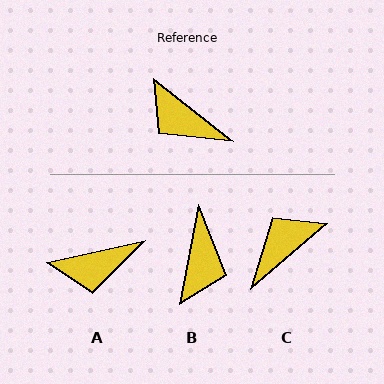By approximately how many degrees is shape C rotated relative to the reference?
Approximately 102 degrees clockwise.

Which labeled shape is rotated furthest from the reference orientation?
B, about 117 degrees away.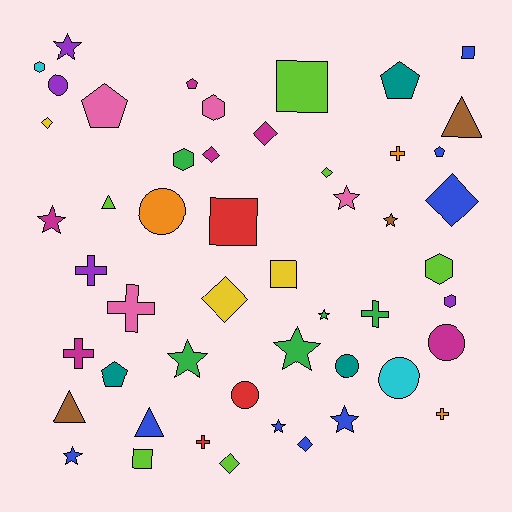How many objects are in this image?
There are 50 objects.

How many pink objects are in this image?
There are 4 pink objects.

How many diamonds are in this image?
There are 8 diamonds.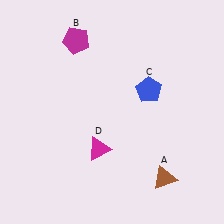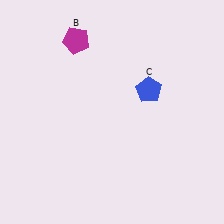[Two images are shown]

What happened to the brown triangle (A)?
The brown triangle (A) was removed in Image 2. It was in the bottom-right area of Image 1.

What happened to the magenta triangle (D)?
The magenta triangle (D) was removed in Image 2. It was in the bottom-left area of Image 1.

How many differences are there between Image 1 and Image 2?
There are 2 differences between the two images.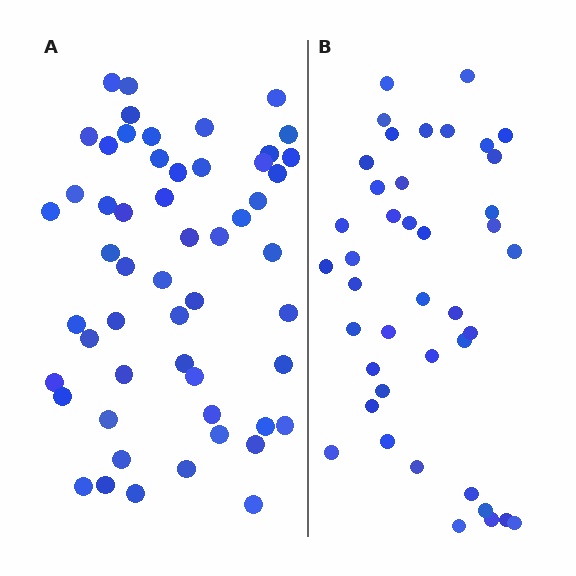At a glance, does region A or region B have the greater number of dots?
Region A (the left region) has more dots.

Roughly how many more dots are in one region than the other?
Region A has approximately 15 more dots than region B.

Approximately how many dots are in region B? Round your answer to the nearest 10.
About 40 dots. (The exact count is 41, which rounds to 40.)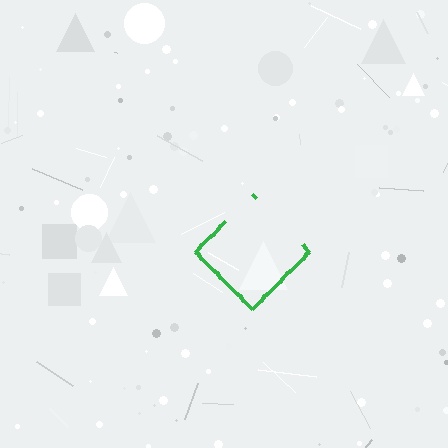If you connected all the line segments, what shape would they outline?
They would outline a diamond.